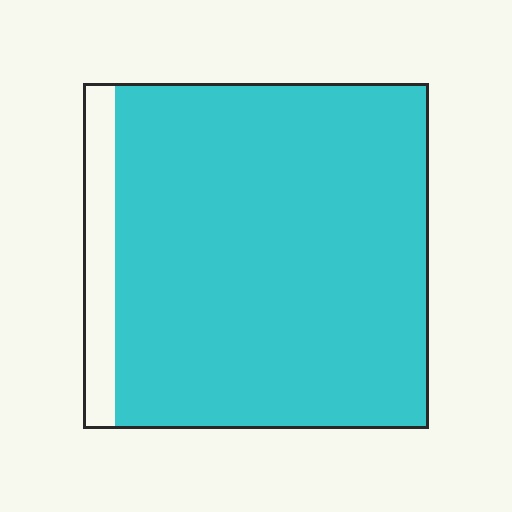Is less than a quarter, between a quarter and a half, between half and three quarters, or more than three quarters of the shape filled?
More than three quarters.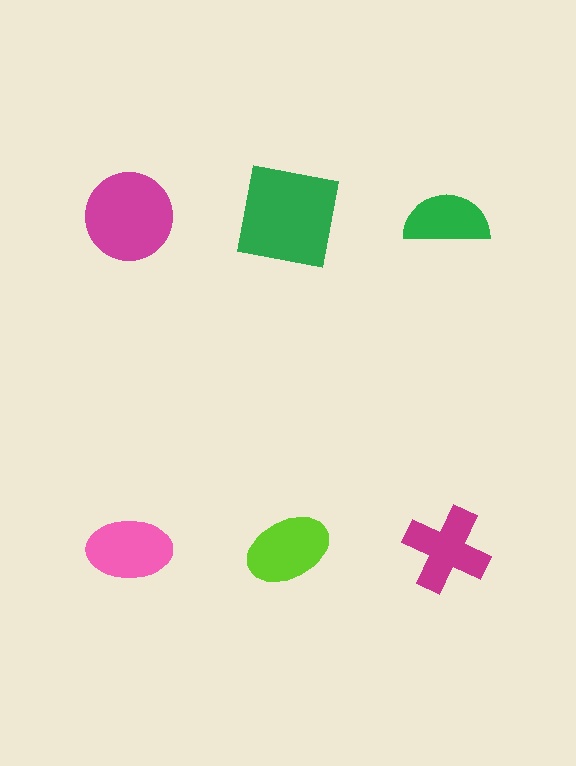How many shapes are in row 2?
3 shapes.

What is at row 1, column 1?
A magenta circle.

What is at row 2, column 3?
A magenta cross.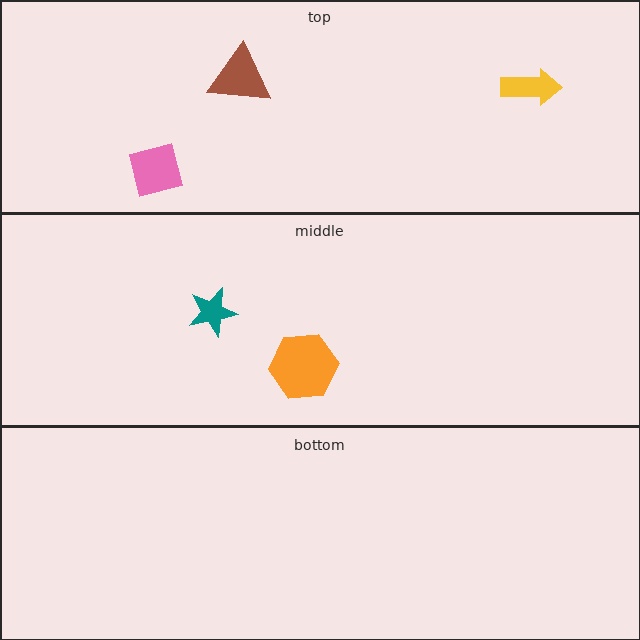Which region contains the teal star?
The middle region.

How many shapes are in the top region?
3.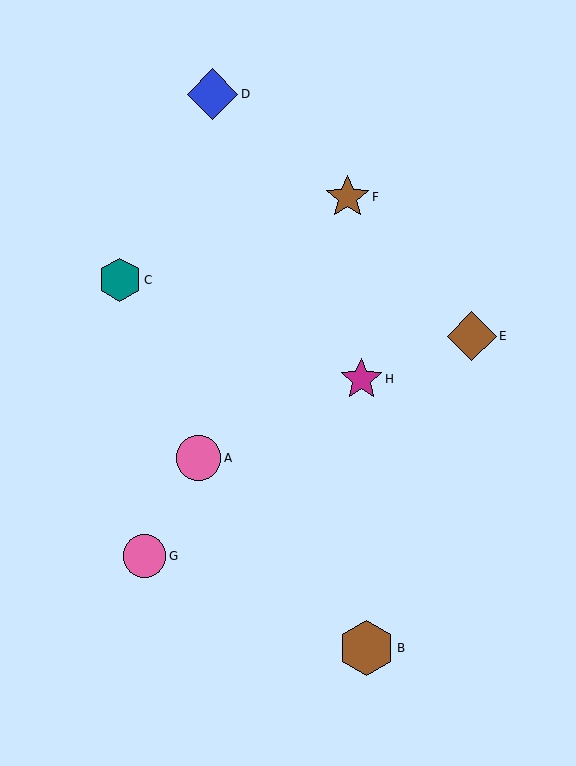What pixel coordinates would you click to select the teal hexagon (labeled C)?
Click at (120, 280) to select the teal hexagon C.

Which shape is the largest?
The brown hexagon (labeled B) is the largest.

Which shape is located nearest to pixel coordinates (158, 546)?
The pink circle (labeled G) at (144, 556) is nearest to that location.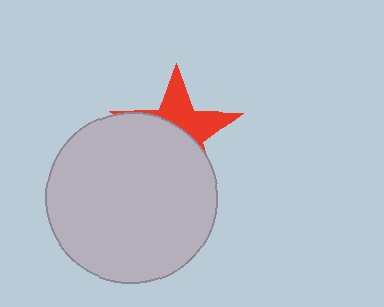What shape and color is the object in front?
The object in front is a light gray circle.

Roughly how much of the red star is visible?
A small part of it is visible (roughly 40%).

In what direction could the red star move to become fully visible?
The red star could move up. That would shift it out from behind the light gray circle entirely.